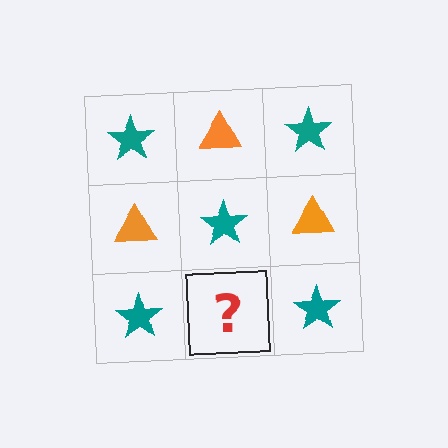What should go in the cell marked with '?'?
The missing cell should contain an orange triangle.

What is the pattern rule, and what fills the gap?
The rule is that it alternates teal star and orange triangle in a checkerboard pattern. The gap should be filled with an orange triangle.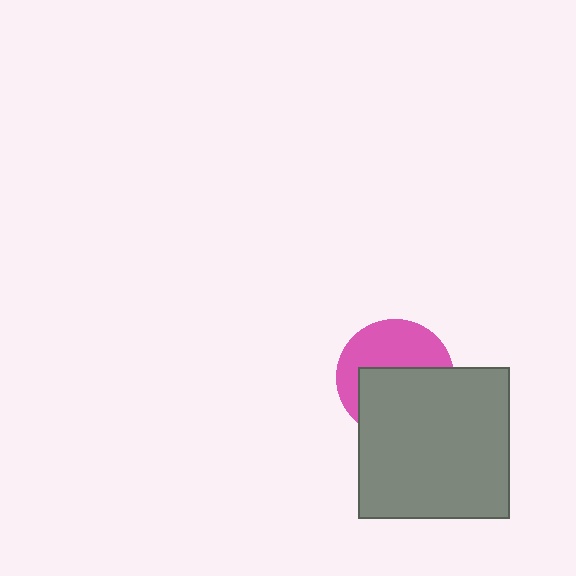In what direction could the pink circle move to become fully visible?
The pink circle could move up. That would shift it out from behind the gray square entirely.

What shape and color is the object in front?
The object in front is a gray square.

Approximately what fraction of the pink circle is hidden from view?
Roughly 53% of the pink circle is hidden behind the gray square.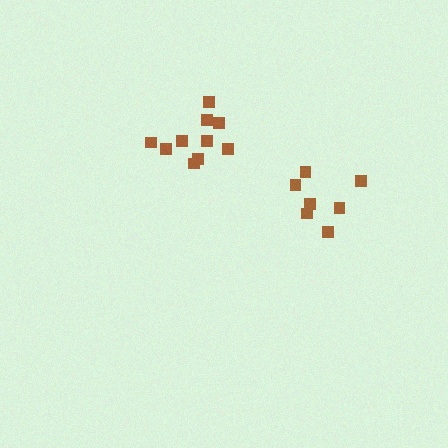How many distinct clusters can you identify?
There are 2 distinct clusters.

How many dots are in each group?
Group 1: 7 dots, Group 2: 10 dots (17 total).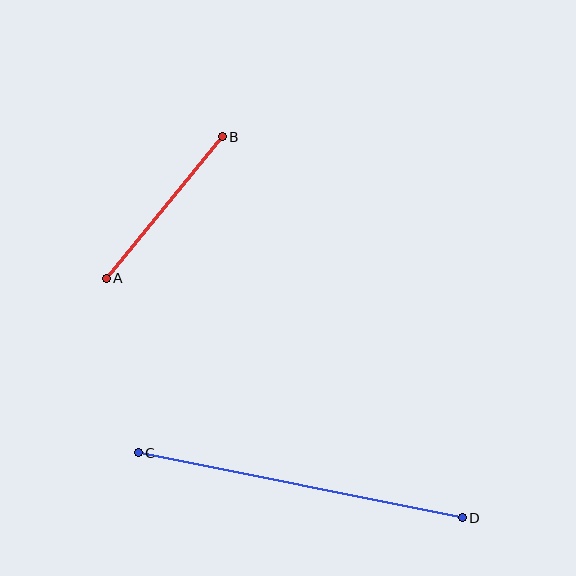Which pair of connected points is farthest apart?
Points C and D are farthest apart.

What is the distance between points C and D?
The distance is approximately 330 pixels.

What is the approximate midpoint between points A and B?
The midpoint is at approximately (164, 208) pixels.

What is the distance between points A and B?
The distance is approximately 183 pixels.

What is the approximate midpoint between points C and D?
The midpoint is at approximately (300, 485) pixels.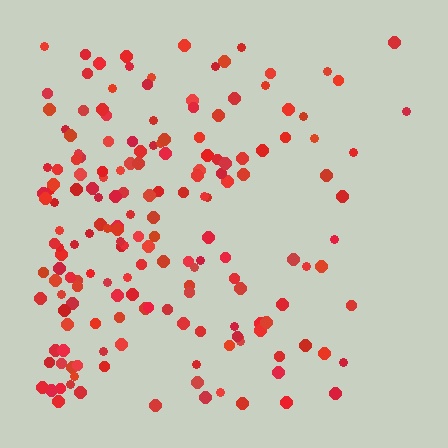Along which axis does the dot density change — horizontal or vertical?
Horizontal.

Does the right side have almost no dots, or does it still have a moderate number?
Still a moderate number, just noticeably fewer than the left.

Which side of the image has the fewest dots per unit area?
The right.